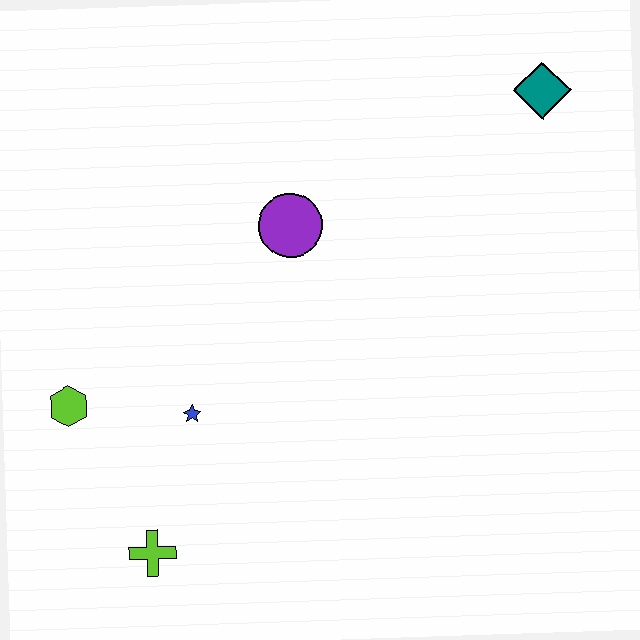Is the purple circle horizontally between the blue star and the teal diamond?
Yes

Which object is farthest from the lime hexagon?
The teal diamond is farthest from the lime hexagon.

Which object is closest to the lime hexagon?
The blue star is closest to the lime hexagon.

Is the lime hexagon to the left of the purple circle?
Yes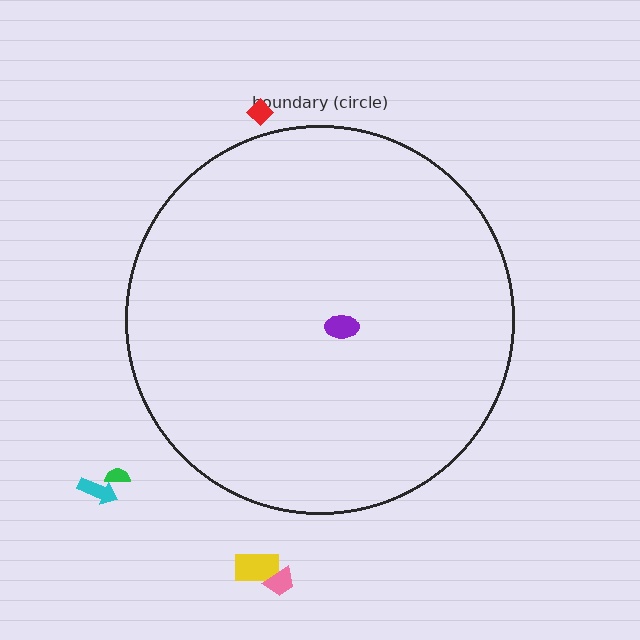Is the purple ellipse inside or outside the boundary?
Inside.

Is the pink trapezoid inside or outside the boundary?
Outside.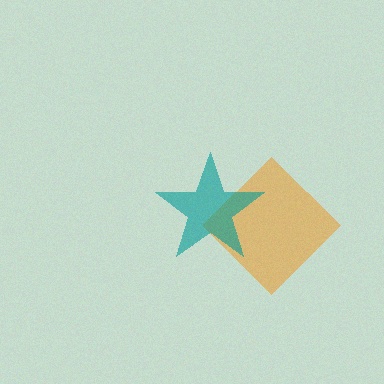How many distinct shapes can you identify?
There are 2 distinct shapes: an orange diamond, a teal star.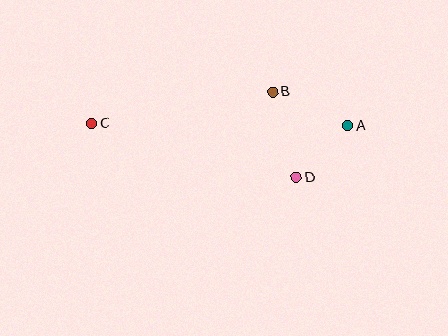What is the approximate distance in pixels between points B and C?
The distance between B and C is approximately 184 pixels.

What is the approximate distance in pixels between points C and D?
The distance between C and D is approximately 212 pixels.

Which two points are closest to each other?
Points A and D are closest to each other.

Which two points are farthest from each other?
Points A and C are farthest from each other.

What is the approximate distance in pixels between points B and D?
The distance between B and D is approximately 89 pixels.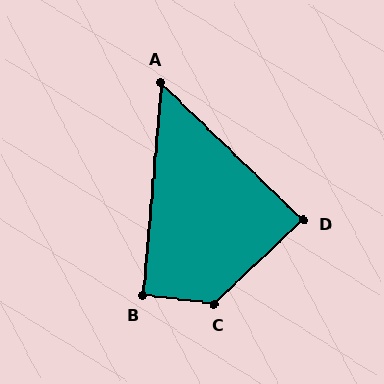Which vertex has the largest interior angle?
C, at approximately 129 degrees.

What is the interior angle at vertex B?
Approximately 92 degrees (approximately right).